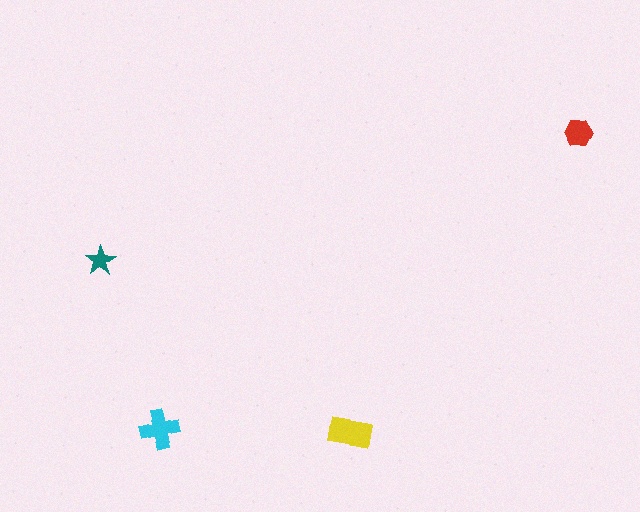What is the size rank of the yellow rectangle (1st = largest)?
1st.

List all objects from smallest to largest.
The teal star, the red hexagon, the cyan cross, the yellow rectangle.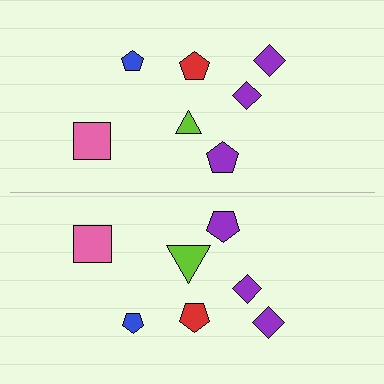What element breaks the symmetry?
The lime triangle on the bottom side has a different size than its mirror counterpart.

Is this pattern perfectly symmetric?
No, the pattern is not perfectly symmetric. The lime triangle on the bottom side has a different size than its mirror counterpart.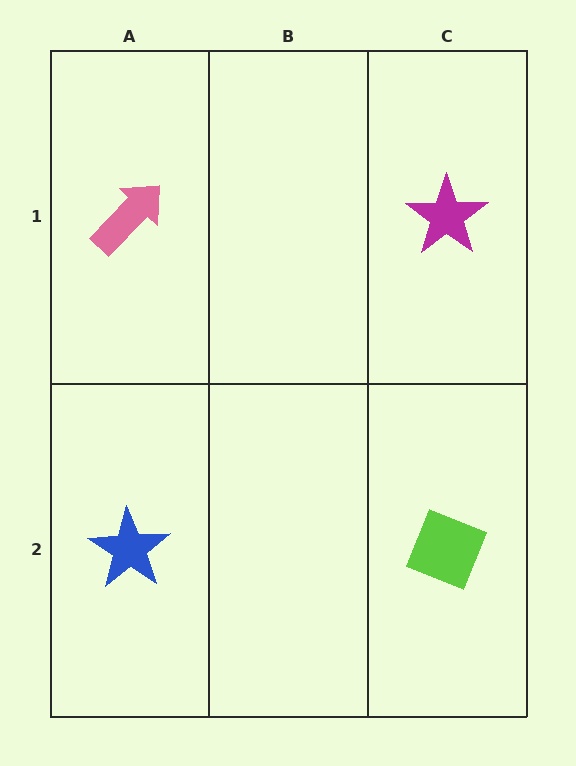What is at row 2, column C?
A lime diamond.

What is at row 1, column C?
A magenta star.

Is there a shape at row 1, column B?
No, that cell is empty.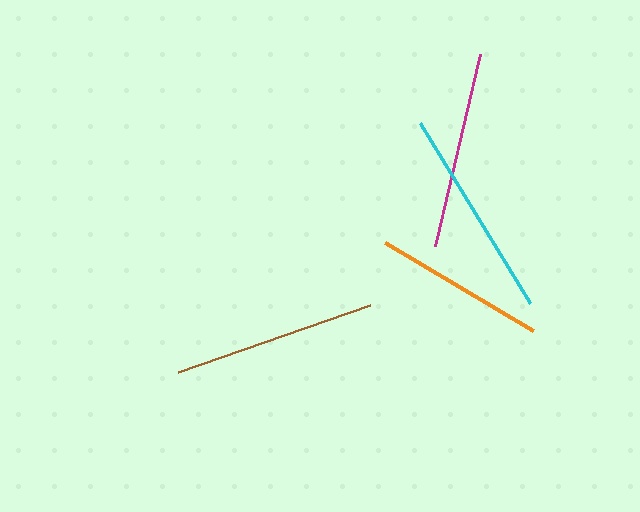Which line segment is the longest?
The cyan line is the longest at approximately 210 pixels.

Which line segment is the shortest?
The orange line is the shortest at approximately 172 pixels.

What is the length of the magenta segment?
The magenta segment is approximately 197 pixels long.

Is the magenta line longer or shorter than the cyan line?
The cyan line is longer than the magenta line.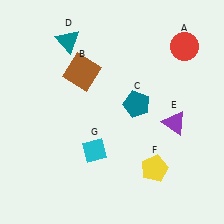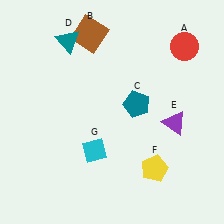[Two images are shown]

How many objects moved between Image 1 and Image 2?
1 object moved between the two images.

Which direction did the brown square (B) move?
The brown square (B) moved up.